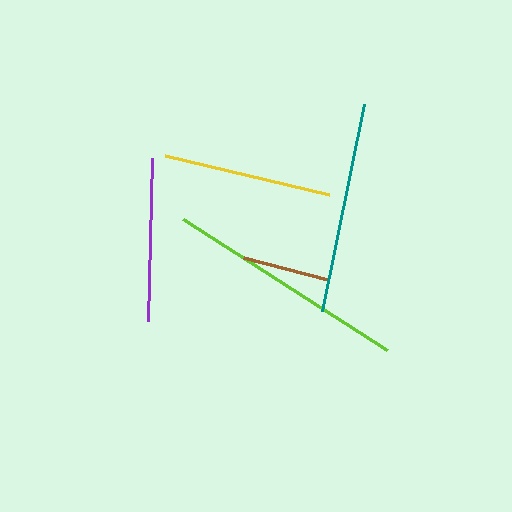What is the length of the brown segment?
The brown segment is approximately 87 pixels long.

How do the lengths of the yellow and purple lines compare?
The yellow and purple lines are approximately the same length.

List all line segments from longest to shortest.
From longest to shortest: lime, teal, yellow, purple, brown.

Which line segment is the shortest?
The brown line is the shortest at approximately 87 pixels.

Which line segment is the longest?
The lime line is the longest at approximately 243 pixels.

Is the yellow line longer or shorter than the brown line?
The yellow line is longer than the brown line.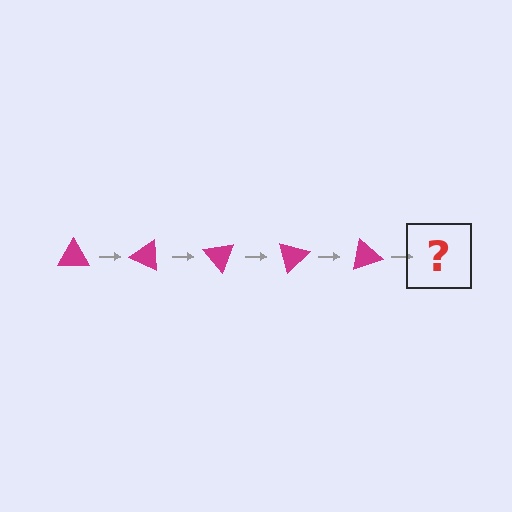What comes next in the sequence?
The next element should be a magenta triangle rotated 125 degrees.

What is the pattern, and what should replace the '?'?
The pattern is that the triangle rotates 25 degrees each step. The '?' should be a magenta triangle rotated 125 degrees.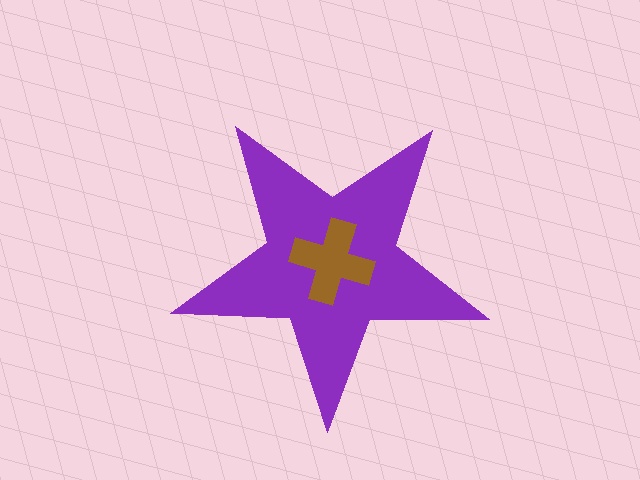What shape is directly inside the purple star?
The brown cross.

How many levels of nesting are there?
2.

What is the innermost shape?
The brown cross.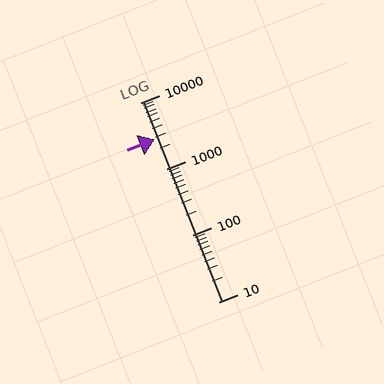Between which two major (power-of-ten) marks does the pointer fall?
The pointer is between 1000 and 10000.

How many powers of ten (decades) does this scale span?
The scale spans 3 decades, from 10 to 10000.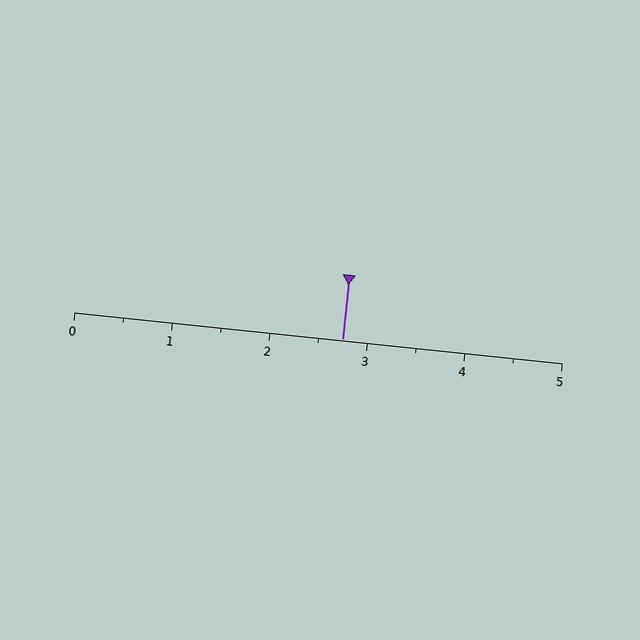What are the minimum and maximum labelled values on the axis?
The axis runs from 0 to 5.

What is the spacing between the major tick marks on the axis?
The major ticks are spaced 1 apart.